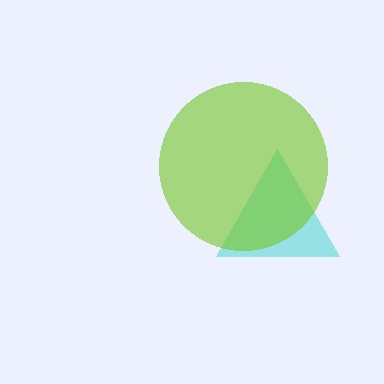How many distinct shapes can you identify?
There are 2 distinct shapes: a cyan triangle, a lime circle.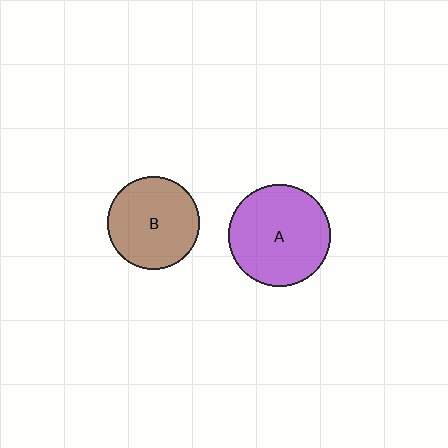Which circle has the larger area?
Circle A (purple).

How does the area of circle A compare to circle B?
Approximately 1.2 times.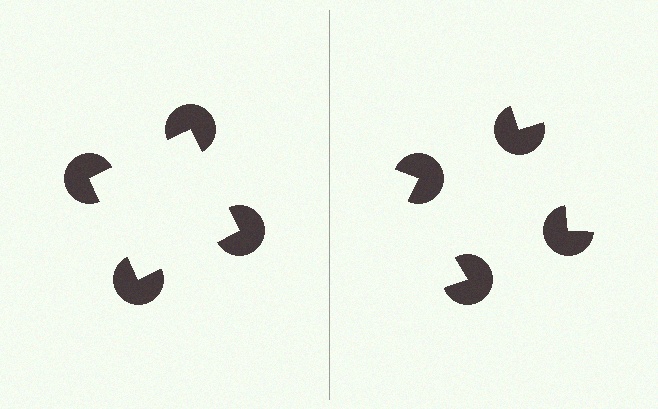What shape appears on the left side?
An illusory square.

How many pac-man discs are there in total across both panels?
8 — 4 on each side.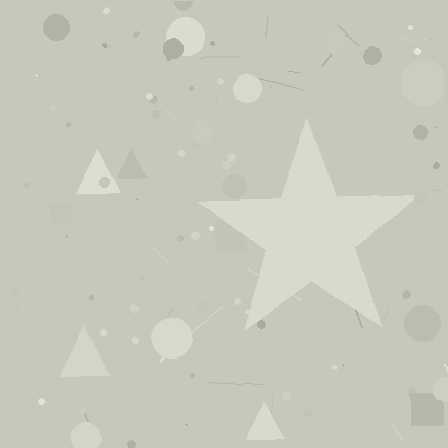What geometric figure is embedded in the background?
A star is embedded in the background.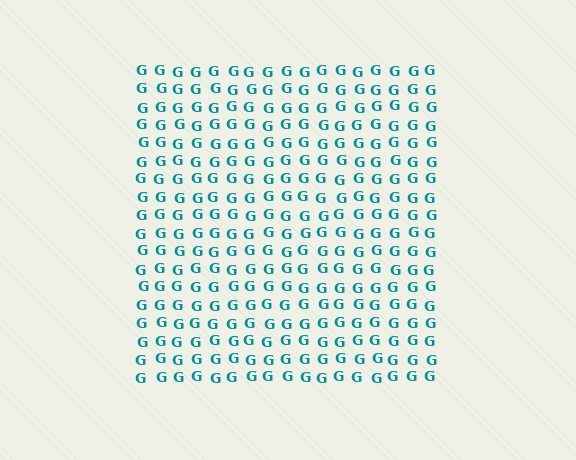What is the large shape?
The large shape is a square.